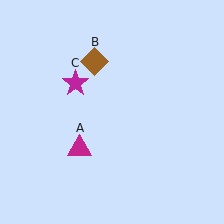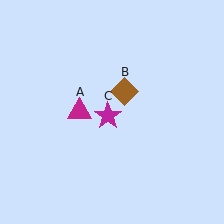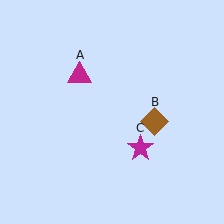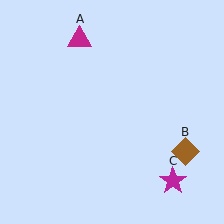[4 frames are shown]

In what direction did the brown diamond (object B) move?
The brown diamond (object B) moved down and to the right.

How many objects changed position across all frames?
3 objects changed position: magenta triangle (object A), brown diamond (object B), magenta star (object C).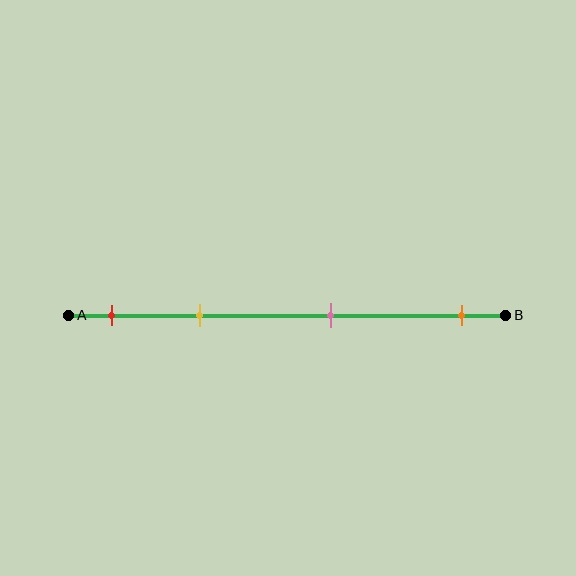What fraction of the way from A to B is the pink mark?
The pink mark is approximately 60% (0.6) of the way from A to B.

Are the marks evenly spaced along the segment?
No, the marks are not evenly spaced.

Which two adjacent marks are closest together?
The red and yellow marks are the closest adjacent pair.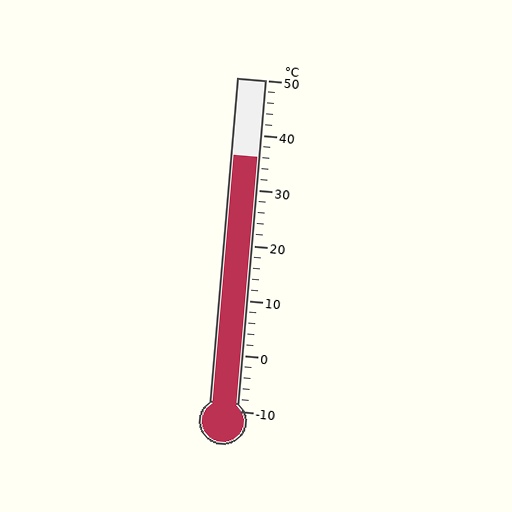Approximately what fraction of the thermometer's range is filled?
The thermometer is filled to approximately 75% of its range.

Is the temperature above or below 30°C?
The temperature is above 30°C.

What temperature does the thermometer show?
The thermometer shows approximately 36°C.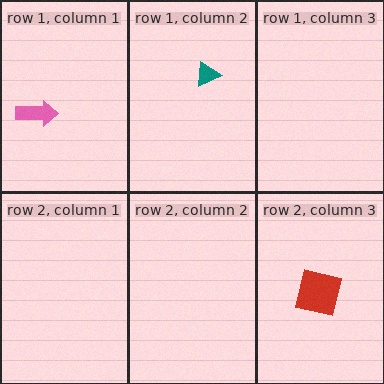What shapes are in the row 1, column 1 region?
The pink arrow.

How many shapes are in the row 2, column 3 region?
1.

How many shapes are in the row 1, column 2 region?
1.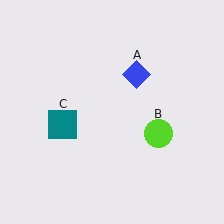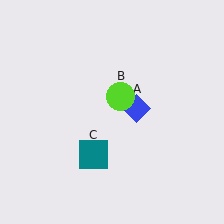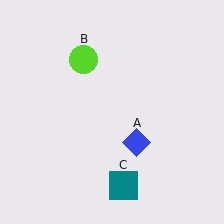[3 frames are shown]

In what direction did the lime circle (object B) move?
The lime circle (object B) moved up and to the left.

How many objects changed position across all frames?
3 objects changed position: blue diamond (object A), lime circle (object B), teal square (object C).